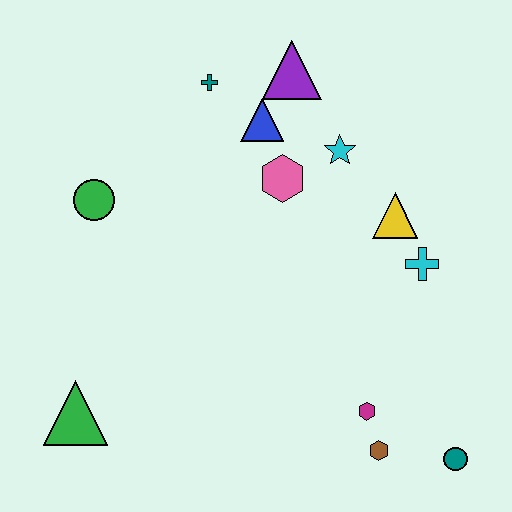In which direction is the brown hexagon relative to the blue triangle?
The brown hexagon is below the blue triangle.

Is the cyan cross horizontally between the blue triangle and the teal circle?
Yes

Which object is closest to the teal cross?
The blue triangle is closest to the teal cross.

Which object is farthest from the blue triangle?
The teal circle is farthest from the blue triangle.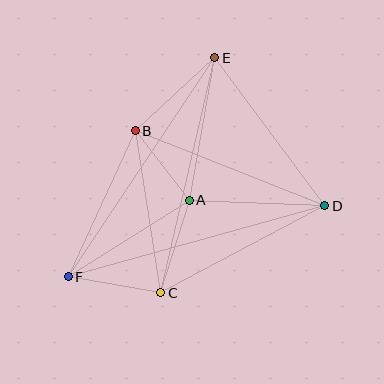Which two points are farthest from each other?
Points D and F are farthest from each other.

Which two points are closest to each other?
Points A and B are closest to each other.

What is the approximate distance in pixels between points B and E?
The distance between B and E is approximately 108 pixels.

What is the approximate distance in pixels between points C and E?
The distance between C and E is approximately 241 pixels.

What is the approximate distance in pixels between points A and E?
The distance between A and E is approximately 145 pixels.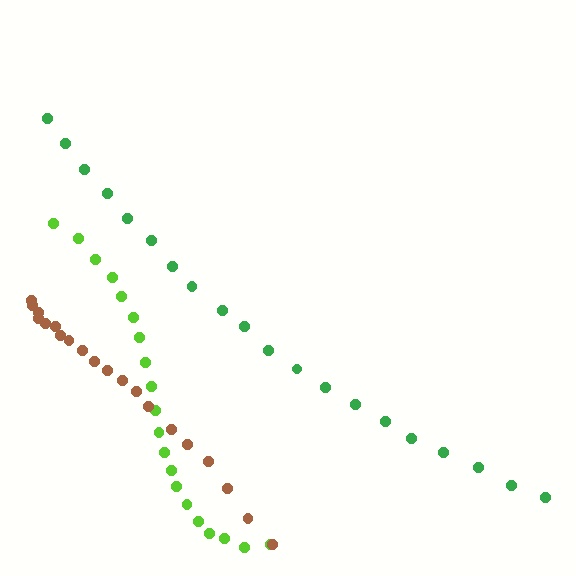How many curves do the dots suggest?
There are 3 distinct paths.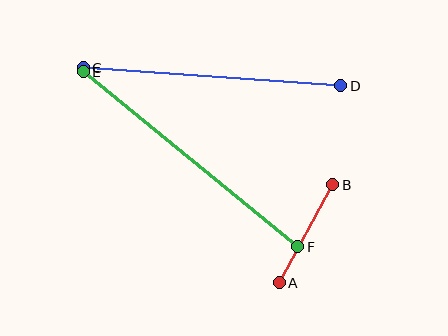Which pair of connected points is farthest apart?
Points E and F are farthest apart.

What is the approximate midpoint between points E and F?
The midpoint is at approximately (190, 159) pixels.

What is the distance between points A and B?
The distance is approximately 112 pixels.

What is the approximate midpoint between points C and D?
The midpoint is at approximately (212, 77) pixels.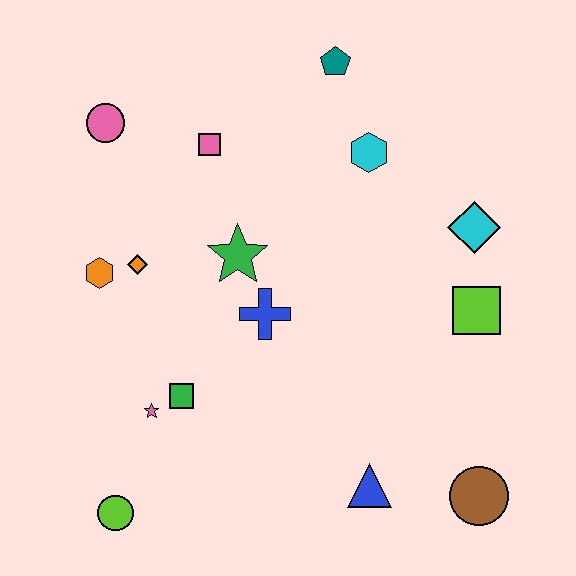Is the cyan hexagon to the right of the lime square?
No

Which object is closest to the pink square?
The pink circle is closest to the pink square.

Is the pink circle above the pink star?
Yes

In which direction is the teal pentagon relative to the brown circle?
The teal pentagon is above the brown circle.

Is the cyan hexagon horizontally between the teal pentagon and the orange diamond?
No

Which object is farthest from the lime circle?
The teal pentagon is farthest from the lime circle.